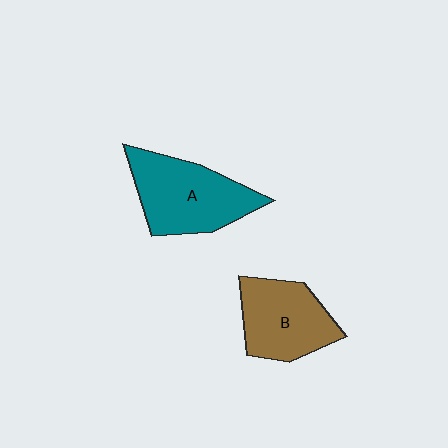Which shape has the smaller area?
Shape B (brown).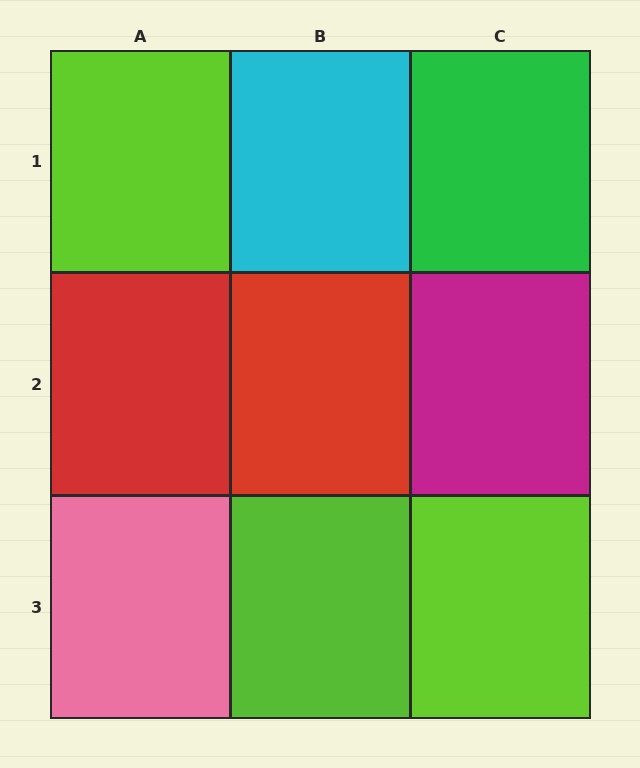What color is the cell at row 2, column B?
Red.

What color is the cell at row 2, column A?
Red.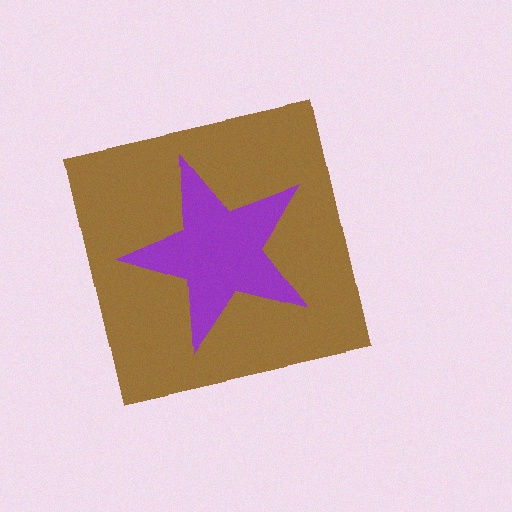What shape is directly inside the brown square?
The purple star.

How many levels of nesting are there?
2.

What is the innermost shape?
The purple star.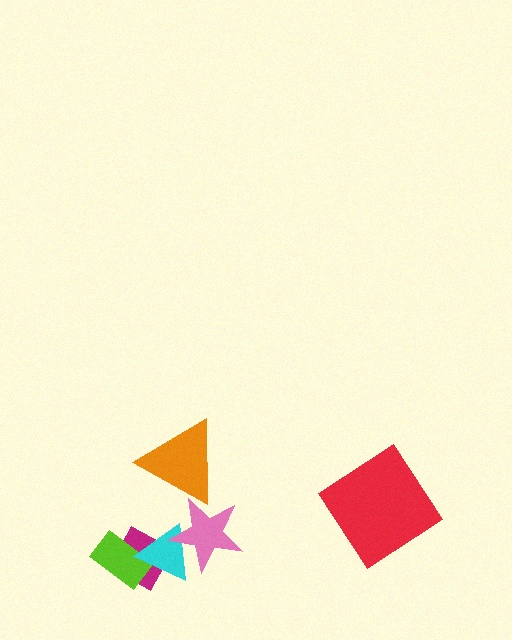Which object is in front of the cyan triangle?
The pink star is in front of the cyan triangle.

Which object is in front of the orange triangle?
The pink star is in front of the orange triangle.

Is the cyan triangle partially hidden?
Yes, it is partially covered by another shape.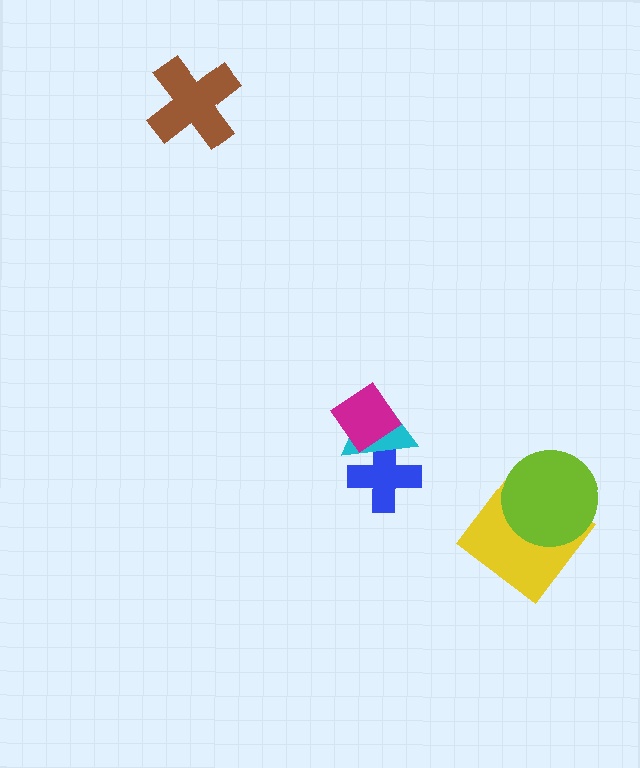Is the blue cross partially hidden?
Yes, it is partially covered by another shape.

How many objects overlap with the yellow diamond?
1 object overlaps with the yellow diamond.